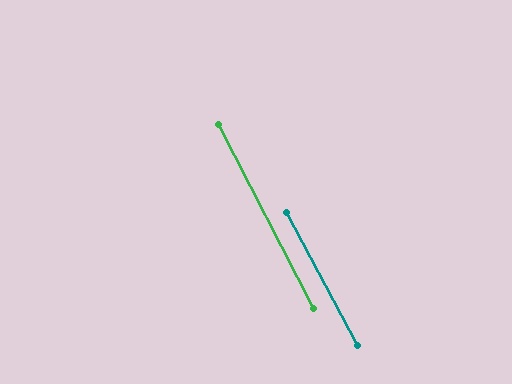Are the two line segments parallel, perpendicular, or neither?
Parallel — their directions differ by only 0.9°.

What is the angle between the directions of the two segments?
Approximately 1 degree.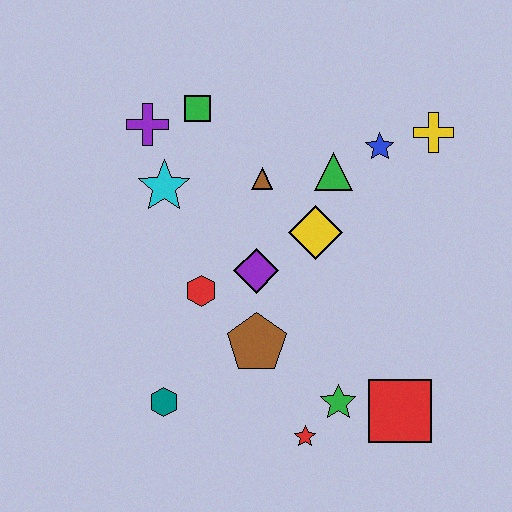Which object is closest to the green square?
The purple cross is closest to the green square.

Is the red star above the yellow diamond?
No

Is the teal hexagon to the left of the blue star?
Yes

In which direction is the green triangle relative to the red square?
The green triangle is above the red square.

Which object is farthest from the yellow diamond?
The teal hexagon is farthest from the yellow diamond.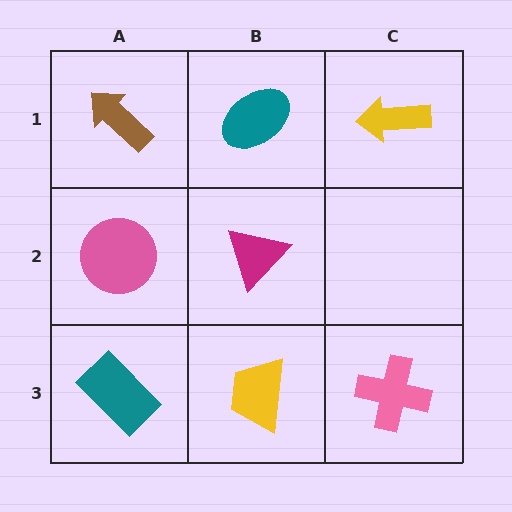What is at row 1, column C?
A yellow arrow.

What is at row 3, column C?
A pink cross.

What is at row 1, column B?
A teal ellipse.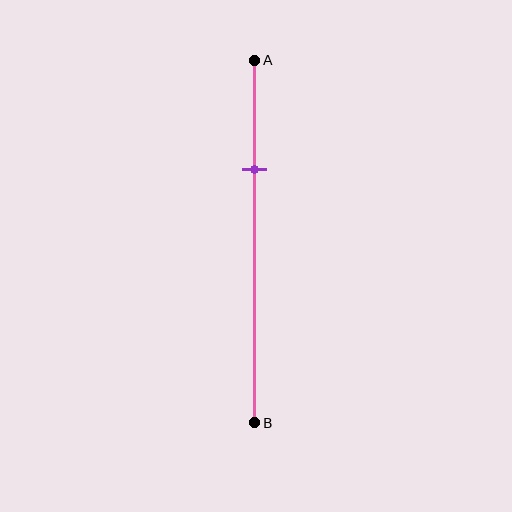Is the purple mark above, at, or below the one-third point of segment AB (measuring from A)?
The purple mark is above the one-third point of segment AB.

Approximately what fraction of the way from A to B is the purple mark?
The purple mark is approximately 30% of the way from A to B.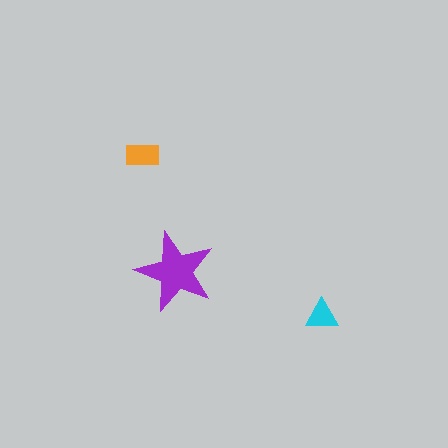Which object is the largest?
The purple star.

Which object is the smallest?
The cyan triangle.